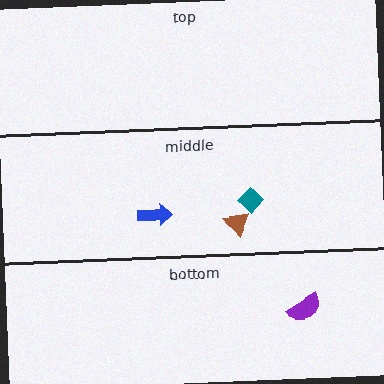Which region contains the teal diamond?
The middle region.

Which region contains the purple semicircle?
The bottom region.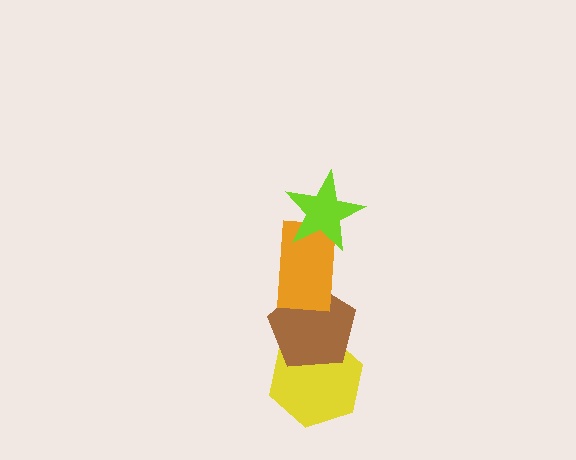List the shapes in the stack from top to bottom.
From top to bottom: the lime star, the orange rectangle, the brown pentagon, the yellow hexagon.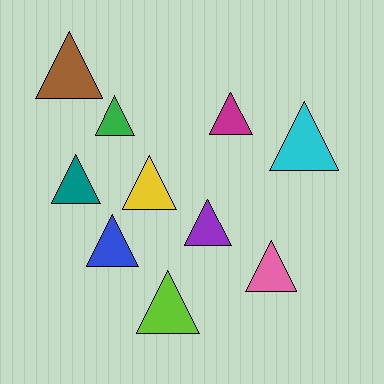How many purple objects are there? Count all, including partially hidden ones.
There is 1 purple object.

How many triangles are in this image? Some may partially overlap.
There are 10 triangles.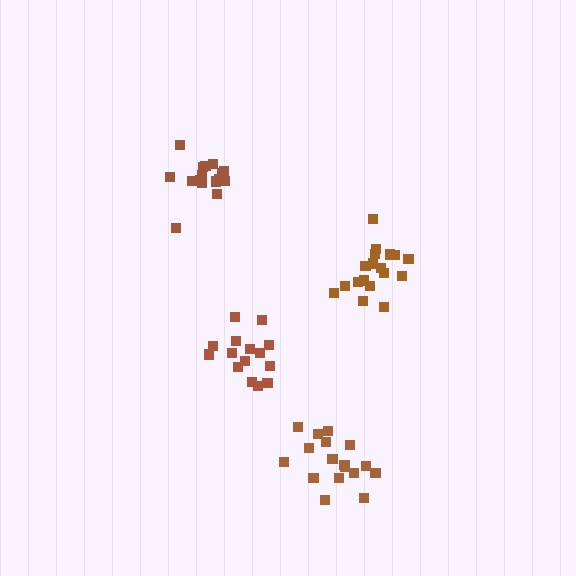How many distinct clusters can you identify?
There are 4 distinct clusters.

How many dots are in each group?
Group 1: 16 dots, Group 2: 17 dots, Group 3: 15 dots, Group 4: 18 dots (66 total).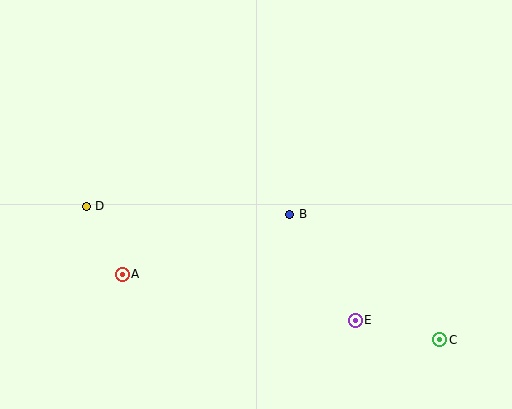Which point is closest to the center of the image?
Point B at (290, 214) is closest to the center.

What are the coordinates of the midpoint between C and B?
The midpoint between C and B is at (365, 277).